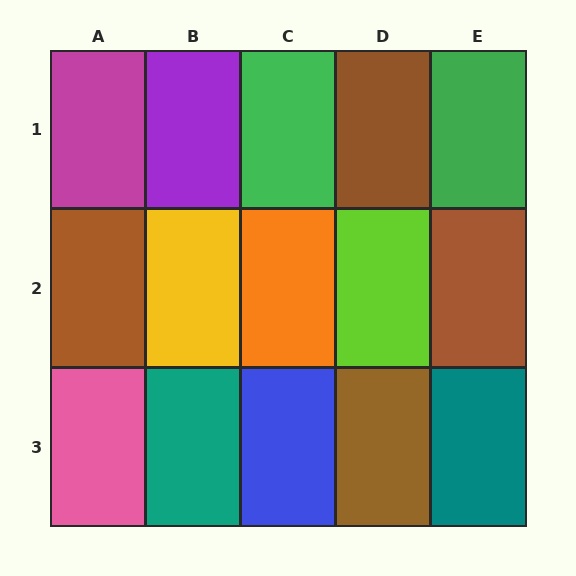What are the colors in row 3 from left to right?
Pink, teal, blue, brown, teal.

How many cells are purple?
1 cell is purple.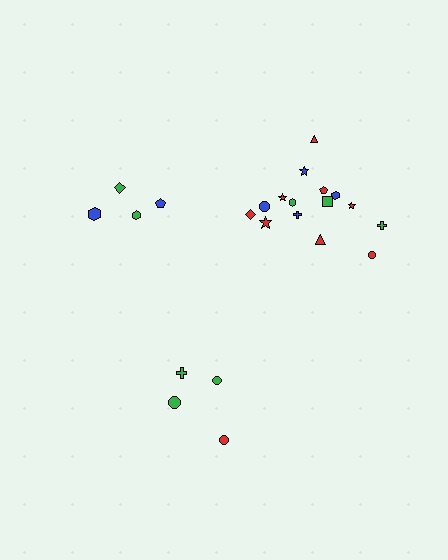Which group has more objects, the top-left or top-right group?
The top-right group.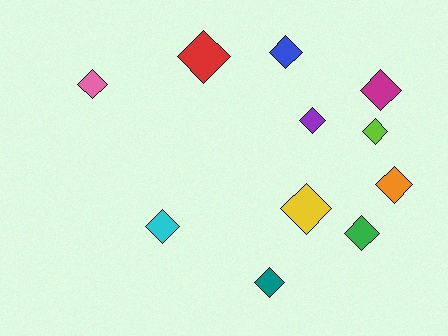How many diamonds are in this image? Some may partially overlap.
There are 11 diamonds.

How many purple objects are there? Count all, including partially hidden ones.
There is 1 purple object.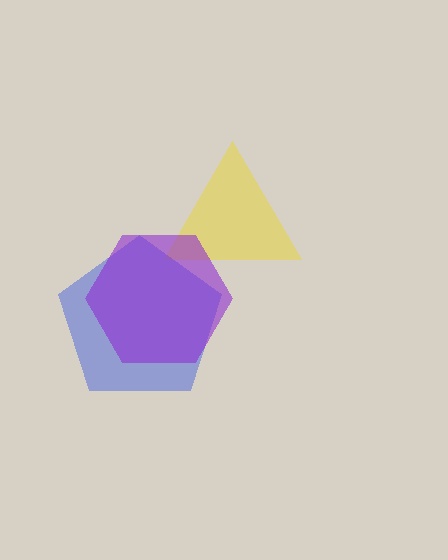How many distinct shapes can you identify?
There are 3 distinct shapes: a yellow triangle, a blue pentagon, a purple hexagon.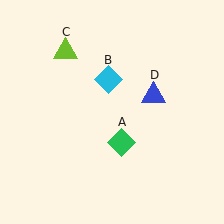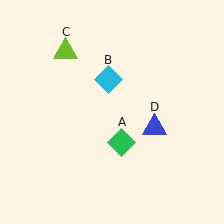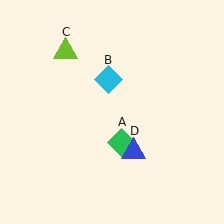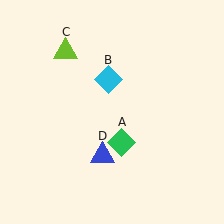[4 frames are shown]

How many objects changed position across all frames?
1 object changed position: blue triangle (object D).